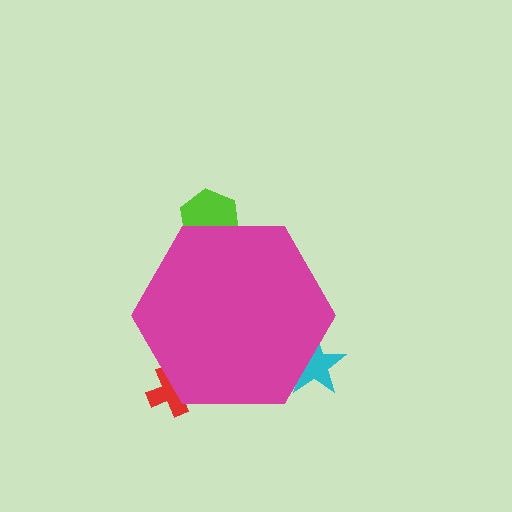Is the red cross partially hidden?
Yes, the red cross is partially hidden behind the magenta hexagon.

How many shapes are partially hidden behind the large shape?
3 shapes are partially hidden.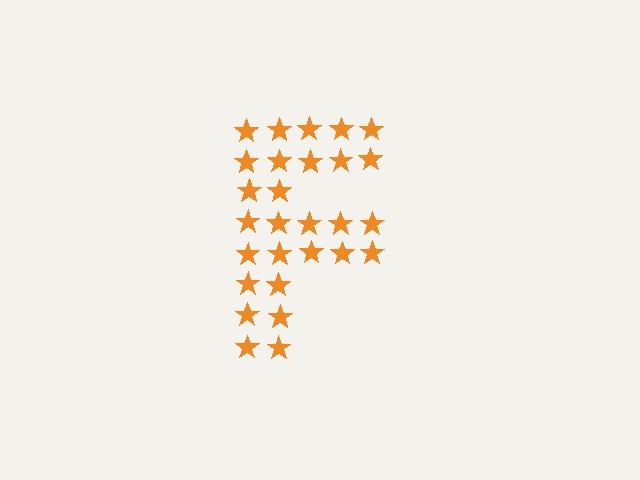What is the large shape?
The large shape is the letter F.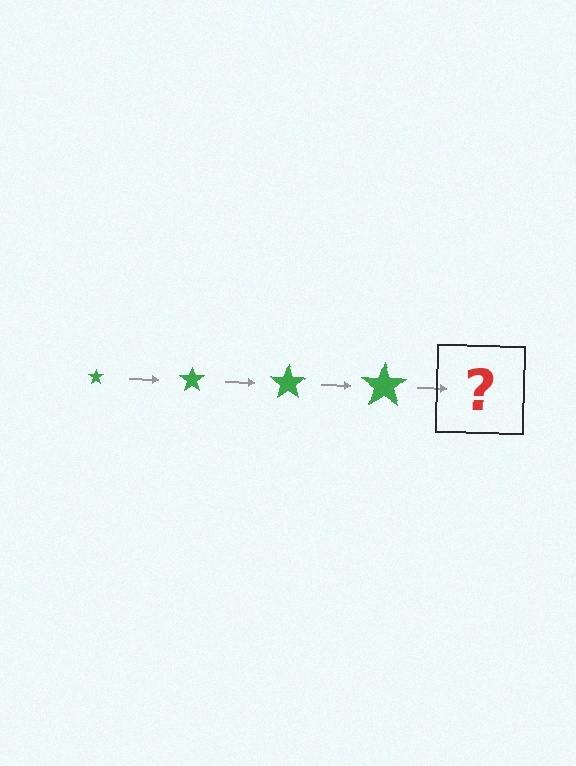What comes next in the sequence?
The next element should be a green star, larger than the previous one.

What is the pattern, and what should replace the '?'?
The pattern is that the star gets progressively larger each step. The '?' should be a green star, larger than the previous one.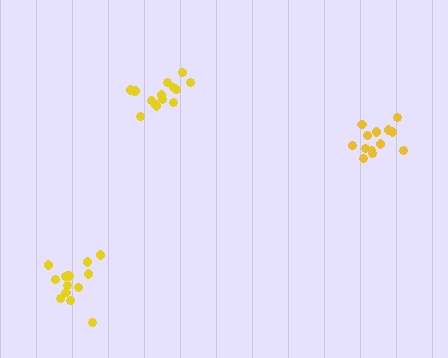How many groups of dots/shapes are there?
There are 3 groups.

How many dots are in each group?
Group 1: 15 dots, Group 2: 13 dots, Group 3: 14 dots (42 total).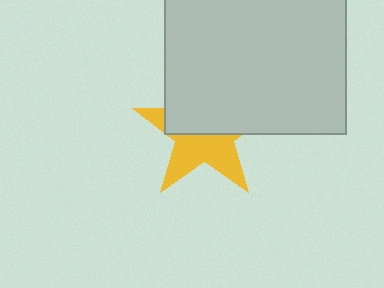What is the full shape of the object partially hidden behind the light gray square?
The partially hidden object is a yellow star.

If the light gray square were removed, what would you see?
You would see the complete yellow star.